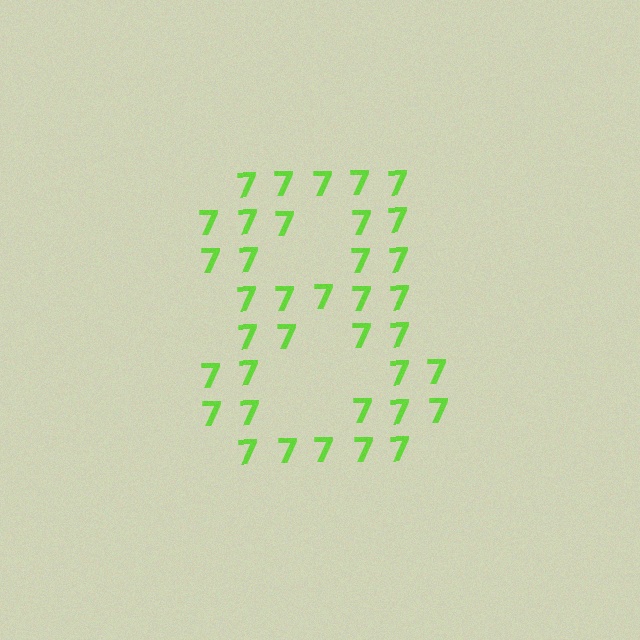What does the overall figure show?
The overall figure shows the digit 8.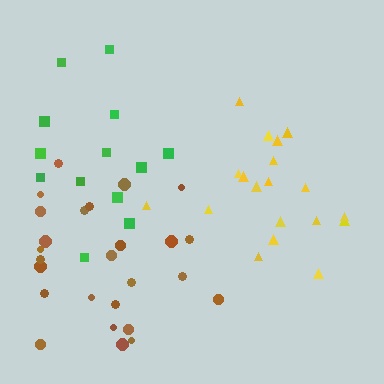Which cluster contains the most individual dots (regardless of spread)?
Brown (27).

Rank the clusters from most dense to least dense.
yellow, brown, green.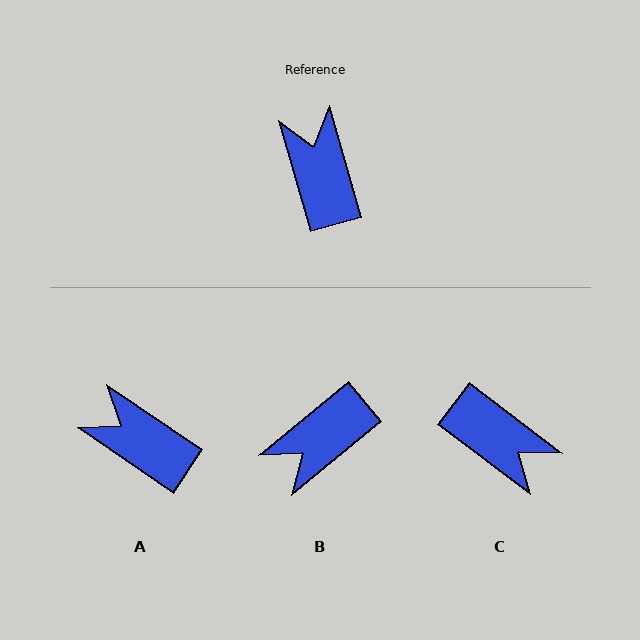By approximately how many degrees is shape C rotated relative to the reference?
Approximately 143 degrees clockwise.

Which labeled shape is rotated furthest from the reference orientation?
C, about 143 degrees away.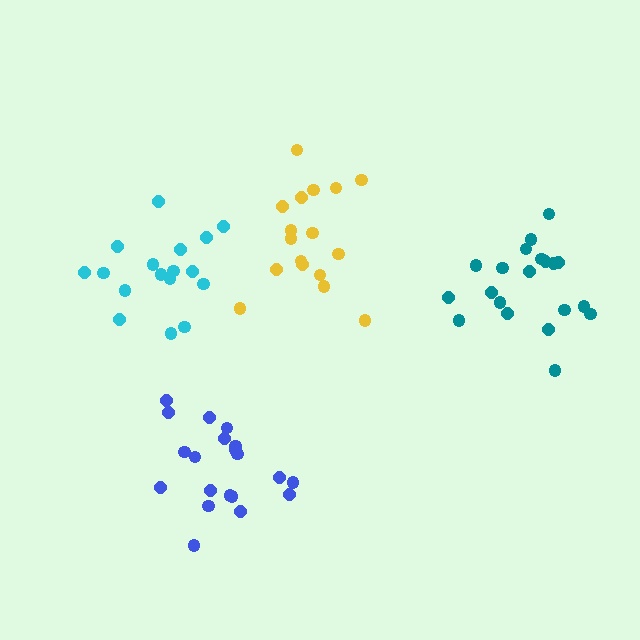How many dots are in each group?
Group 1: 20 dots, Group 2: 17 dots, Group 3: 20 dots, Group 4: 17 dots (74 total).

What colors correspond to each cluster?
The clusters are colored: blue, yellow, teal, cyan.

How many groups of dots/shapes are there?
There are 4 groups.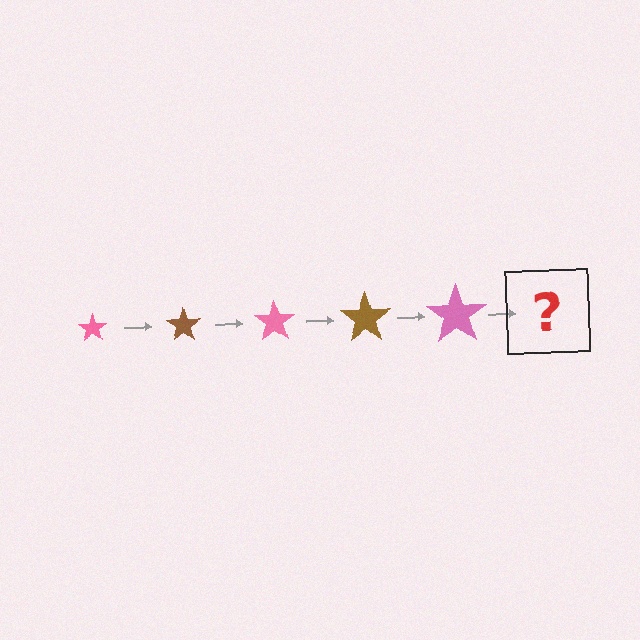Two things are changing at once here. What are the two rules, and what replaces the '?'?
The two rules are that the star grows larger each step and the color cycles through pink and brown. The '?' should be a brown star, larger than the previous one.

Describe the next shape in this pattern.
It should be a brown star, larger than the previous one.